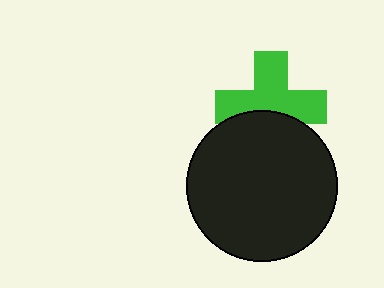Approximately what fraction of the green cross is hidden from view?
Roughly 33% of the green cross is hidden behind the black circle.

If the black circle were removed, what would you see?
You would see the complete green cross.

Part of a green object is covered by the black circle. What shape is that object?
It is a cross.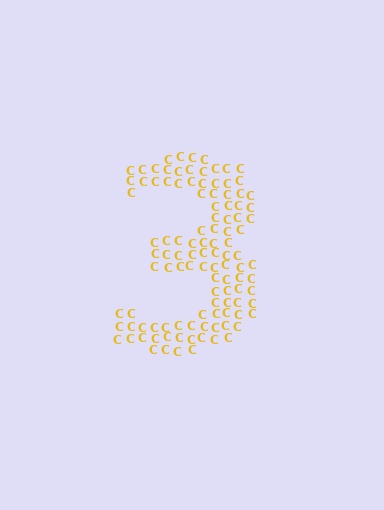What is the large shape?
The large shape is the digit 3.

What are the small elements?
The small elements are letter C's.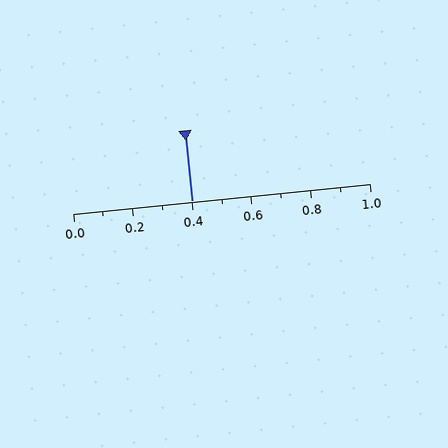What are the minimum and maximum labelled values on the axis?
The axis runs from 0.0 to 1.0.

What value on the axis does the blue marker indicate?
The marker indicates approximately 0.4.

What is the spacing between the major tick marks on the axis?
The major ticks are spaced 0.2 apart.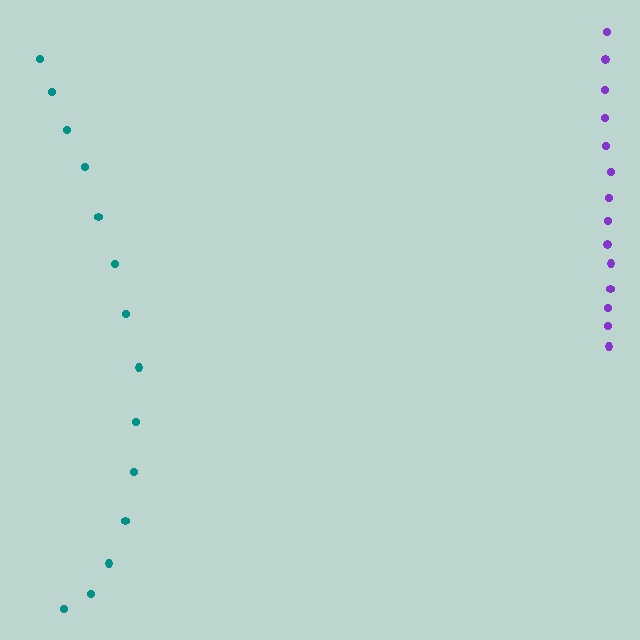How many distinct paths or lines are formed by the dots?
There are 2 distinct paths.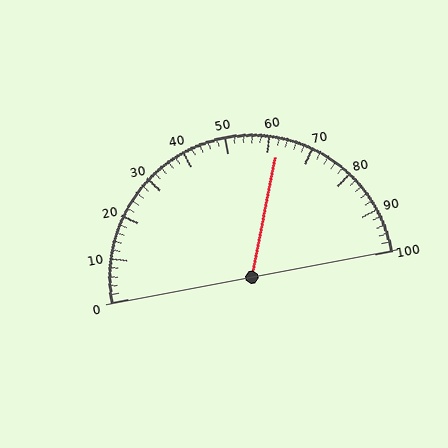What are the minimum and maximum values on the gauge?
The gauge ranges from 0 to 100.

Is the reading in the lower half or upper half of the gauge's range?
The reading is in the upper half of the range (0 to 100).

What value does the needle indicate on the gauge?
The needle indicates approximately 62.